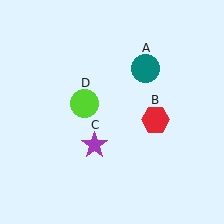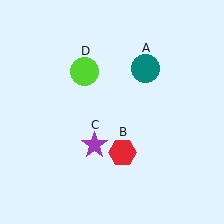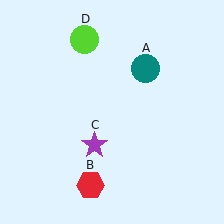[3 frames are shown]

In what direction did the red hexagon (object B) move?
The red hexagon (object B) moved down and to the left.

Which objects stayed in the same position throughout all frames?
Teal circle (object A) and purple star (object C) remained stationary.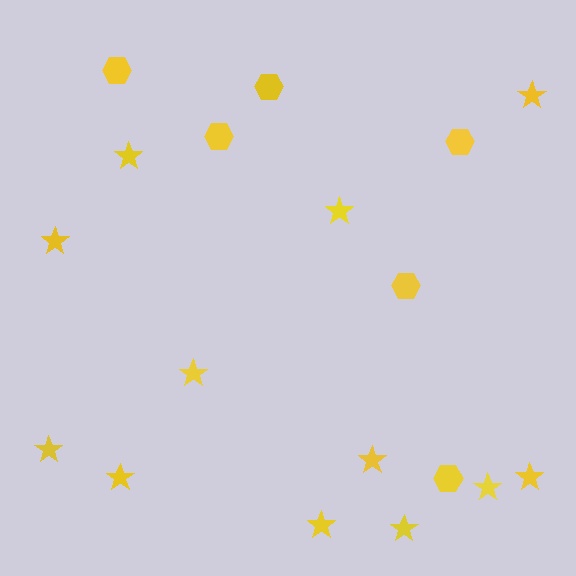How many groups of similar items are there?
There are 2 groups: one group of stars (12) and one group of hexagons (6).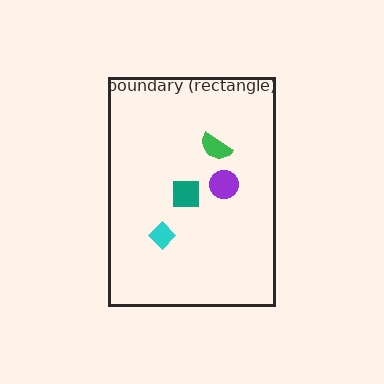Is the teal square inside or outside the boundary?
Inside.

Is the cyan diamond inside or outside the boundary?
Inside.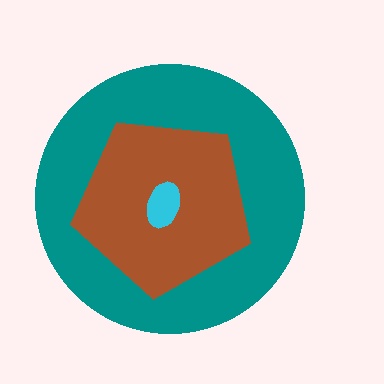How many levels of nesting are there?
3.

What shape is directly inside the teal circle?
The brown pentagon.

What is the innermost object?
The cyan ellipse.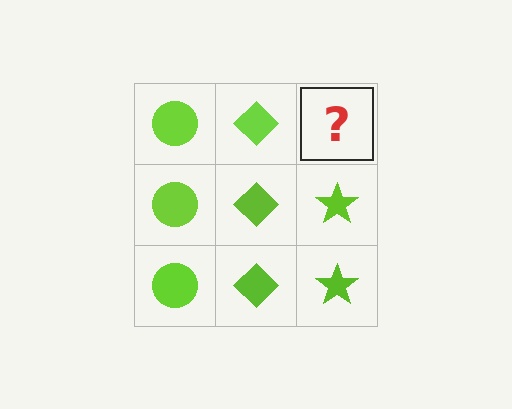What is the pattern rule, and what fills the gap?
The rule is that each column has a consistent shape. The gap should be filled with a lime star.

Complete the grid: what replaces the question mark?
The question mark should be replaced with a lime star.